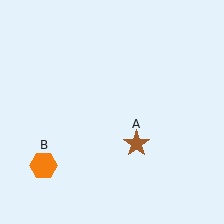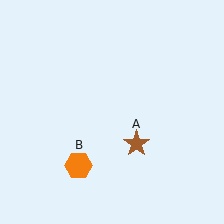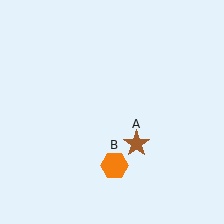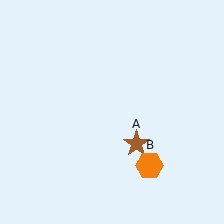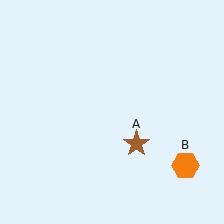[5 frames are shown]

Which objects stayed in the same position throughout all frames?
Brown star (object A) remained stationary.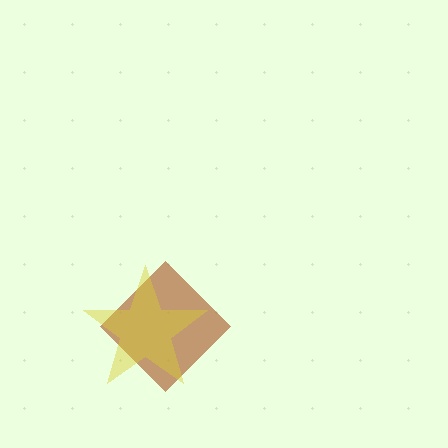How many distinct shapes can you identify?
There are 2 distinct shapes: a brown diamond, a yellow star.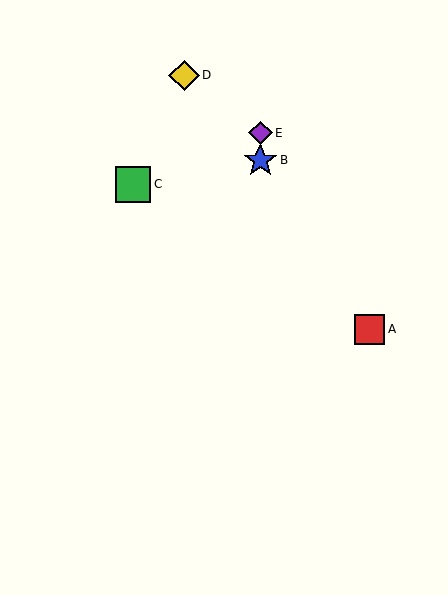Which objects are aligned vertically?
Objects B, E are aligned vertically.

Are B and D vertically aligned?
No, B is at x≈260 and D is at x≈184.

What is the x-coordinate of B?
Object B is at x≈260.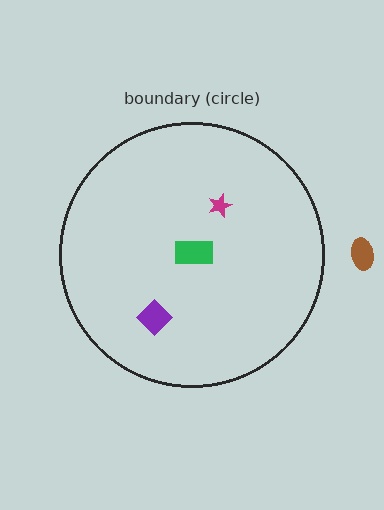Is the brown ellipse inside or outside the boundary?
Outside.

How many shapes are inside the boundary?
3 inside, 1 outside.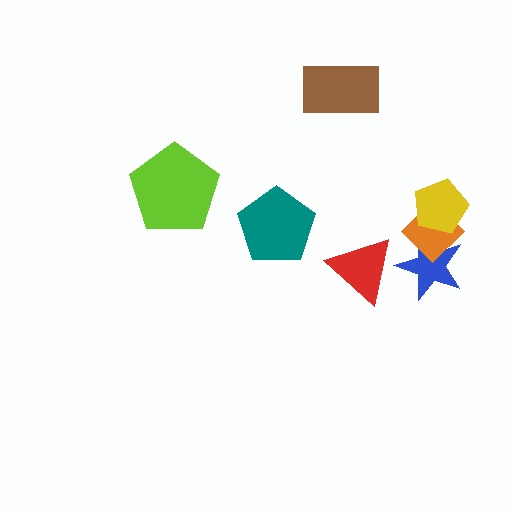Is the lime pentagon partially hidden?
No, no other shape covers it.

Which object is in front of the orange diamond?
The yellow pentagon is in front of the orange diamond.